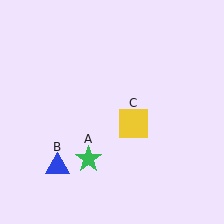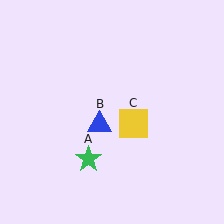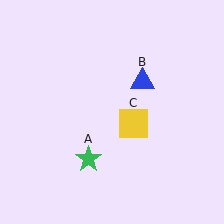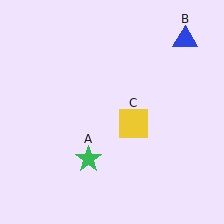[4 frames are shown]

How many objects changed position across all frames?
1 object changed position: blue triangle (object B).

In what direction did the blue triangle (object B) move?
The blue triangle (object B) moved up and to the right.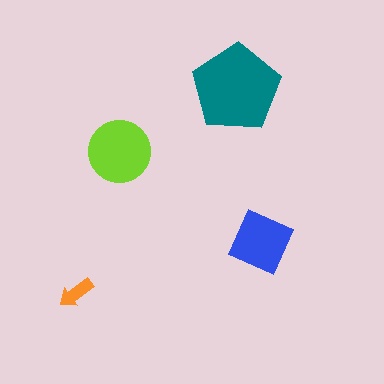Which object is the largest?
The teal pentagon.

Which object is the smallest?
The orange arrow.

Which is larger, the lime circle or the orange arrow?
The lime circle.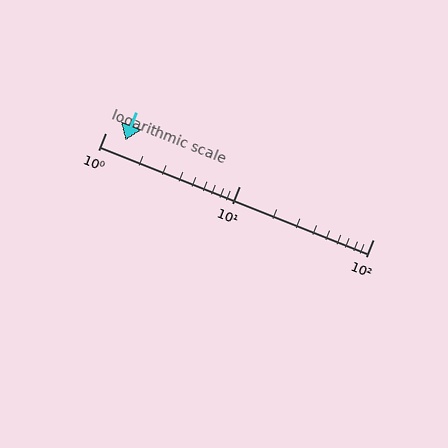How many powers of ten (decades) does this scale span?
The scale spans 2 decades, from 1 to 100.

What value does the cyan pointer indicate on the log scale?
The pointer indicates approximately 1.4.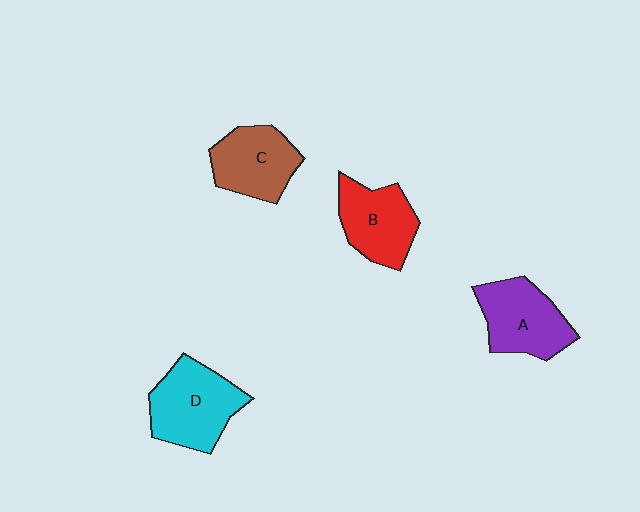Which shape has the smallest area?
Shape C (brown).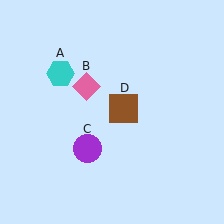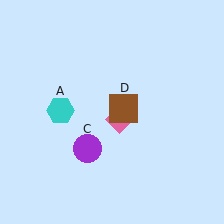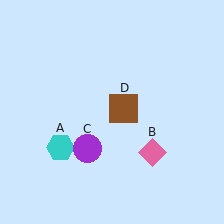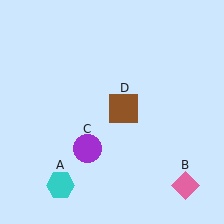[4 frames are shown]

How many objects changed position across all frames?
2 objects changed position: cyan hexagon (object A), pink diamond (object B).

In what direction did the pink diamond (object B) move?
The pink diamond (object B) moved down and to the right.